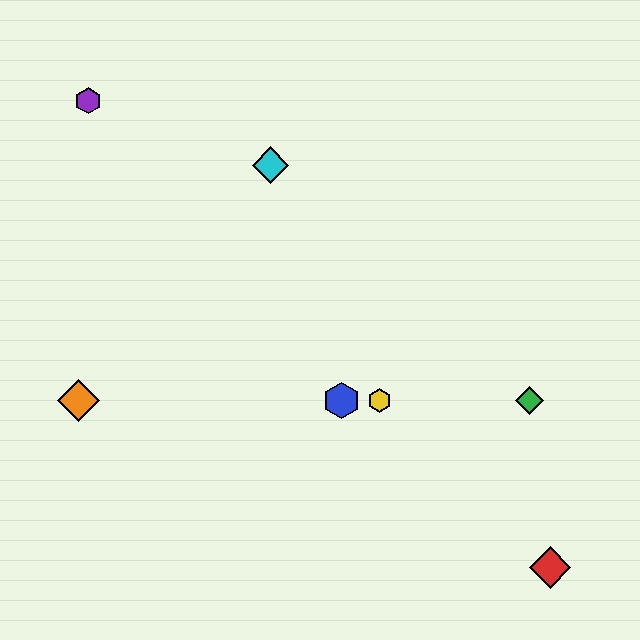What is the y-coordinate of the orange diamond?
The orange diamond is at y≈401.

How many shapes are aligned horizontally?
4 shapes (the blue hexagon, the green diamond, the yellow hexagon, the orange diamond) are aligned horizontally.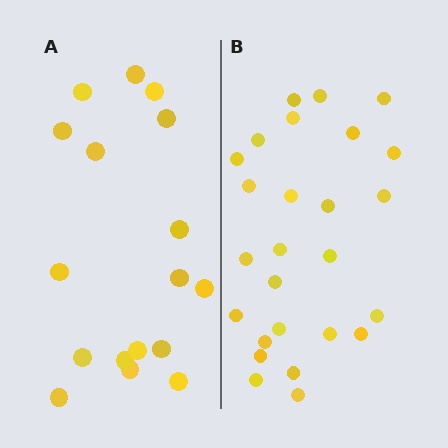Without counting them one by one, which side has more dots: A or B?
Region B (the right region) has more dots.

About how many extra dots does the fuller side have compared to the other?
Region B has roughly 8 or so more dots than region A.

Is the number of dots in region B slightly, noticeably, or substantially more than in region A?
Region B has substantially more. The ratio is roughly 1.5 to 1.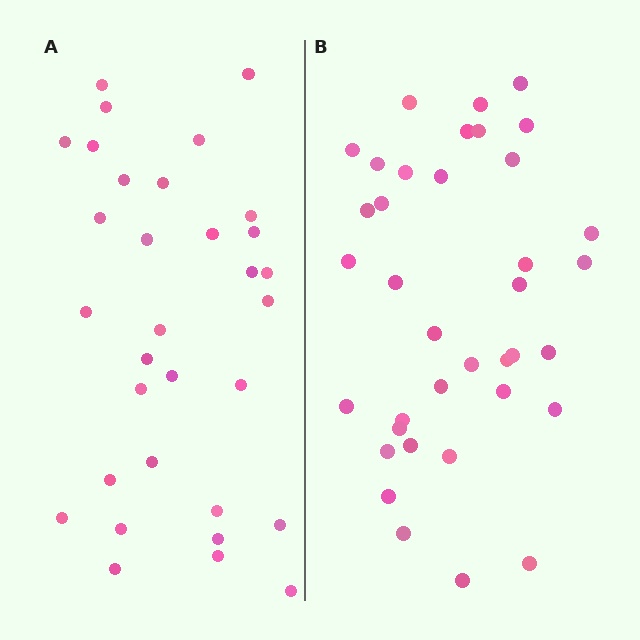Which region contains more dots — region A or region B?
Region B (the right region) has more dots.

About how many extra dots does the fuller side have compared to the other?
Region B has about 5 more dots than region A.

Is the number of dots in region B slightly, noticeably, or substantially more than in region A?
Region B has only slightly more — the two regions are fairly close. The ratio is roughly 1.2 to 1.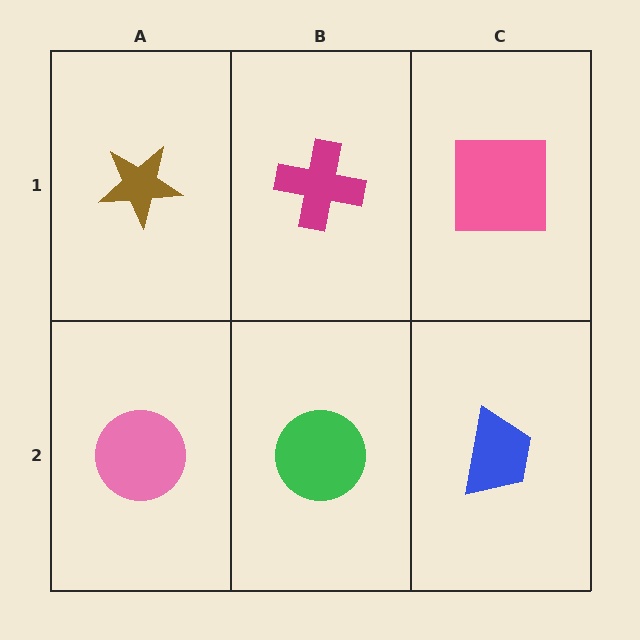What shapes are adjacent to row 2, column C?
A pink square (row 1, column C), a green circle (row 2, column B).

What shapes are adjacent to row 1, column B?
A green circle (row 2, column B), a brown star (row 1, column A), a pink square (row 1, column C).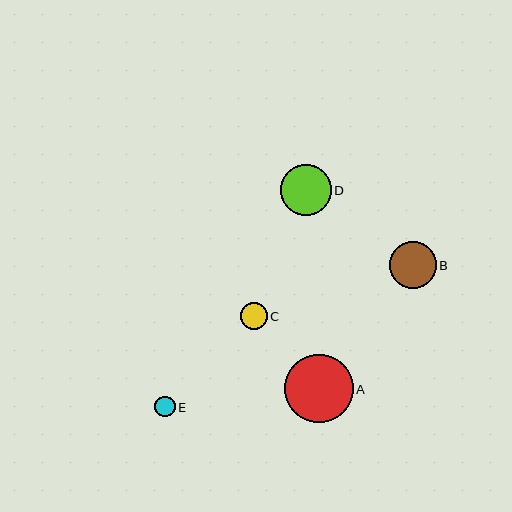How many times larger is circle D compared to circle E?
Circle D is approximately 2.5 times the size of circle E.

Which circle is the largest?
Circle A is the largest with a size of approximately 68 pixels.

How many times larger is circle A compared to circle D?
Circle A is approximately 1.3 times the size of circle D.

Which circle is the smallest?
Circle E is the smallest with a size of approximately 20 pixels.